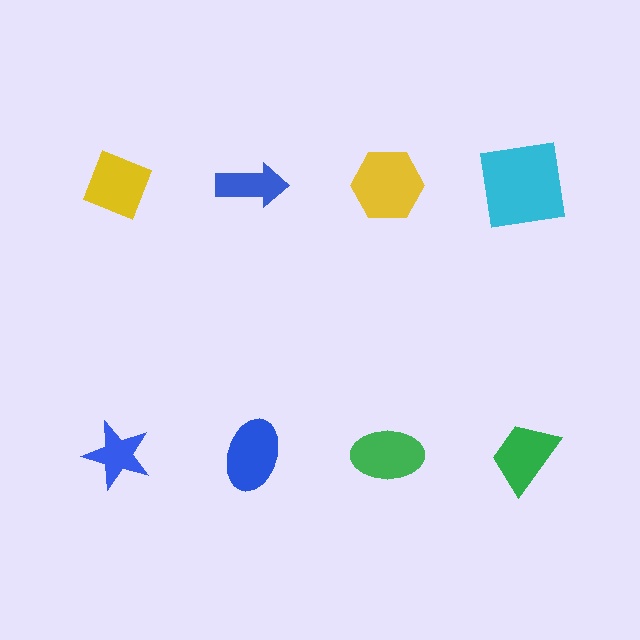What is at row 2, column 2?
A blue ellipse.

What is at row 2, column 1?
A blue star.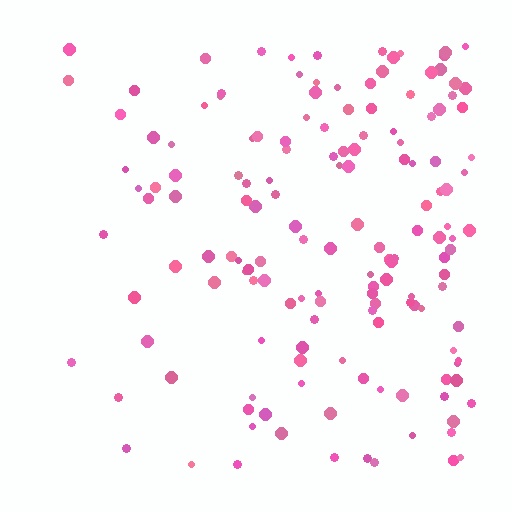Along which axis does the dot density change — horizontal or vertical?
Horizontal.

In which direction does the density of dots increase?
From left to right, with the right side densest.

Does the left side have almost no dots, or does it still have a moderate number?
Still a moderate number, just noticeably fewer than the right.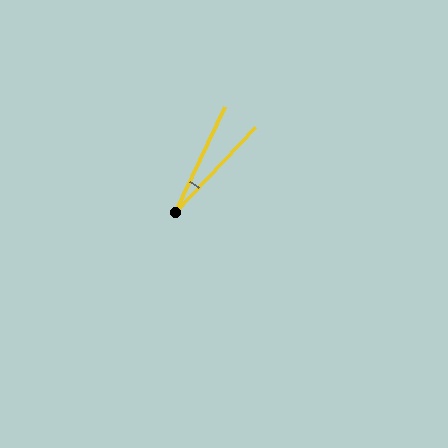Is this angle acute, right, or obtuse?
It is acute.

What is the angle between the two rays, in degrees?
Approximately 18 degrees.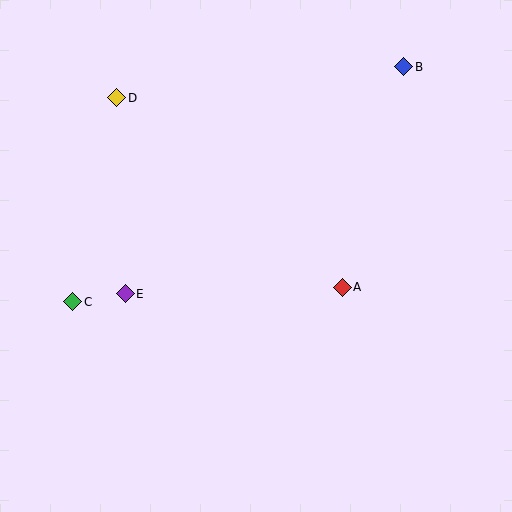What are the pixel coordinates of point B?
Point B is at (404, 67).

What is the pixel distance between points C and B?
The distance between C and B is 406 pixels.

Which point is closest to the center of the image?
Point A at (342, 287) is closest to the center.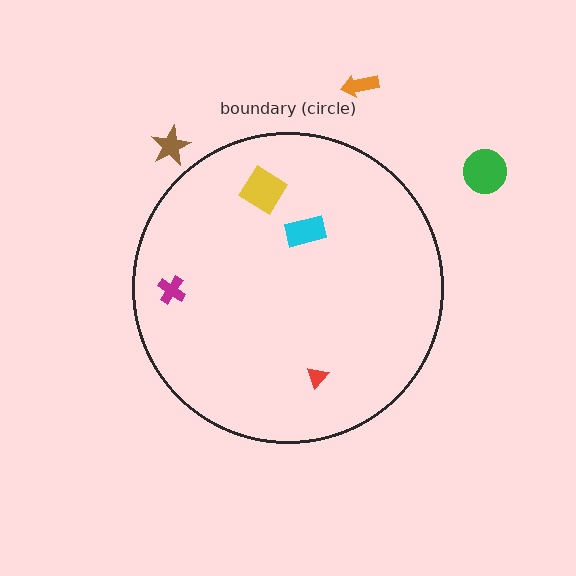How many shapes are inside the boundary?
4 inside, 3 outside.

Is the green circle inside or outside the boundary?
Outside.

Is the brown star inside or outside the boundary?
Outside.